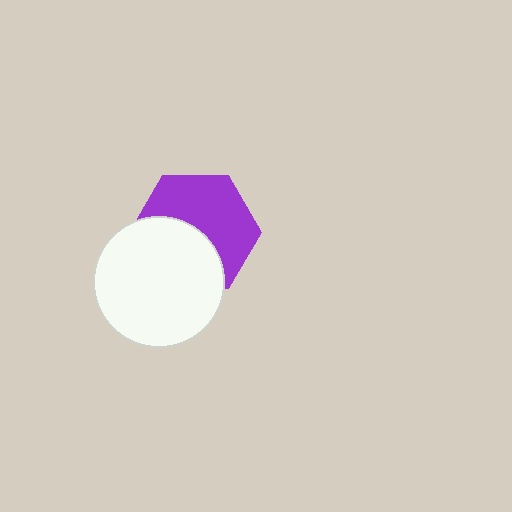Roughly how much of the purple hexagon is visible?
About half of it is visible (roughly 55%).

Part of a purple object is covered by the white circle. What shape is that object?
It is a hexagon.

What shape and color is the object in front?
The object in front is a white circle.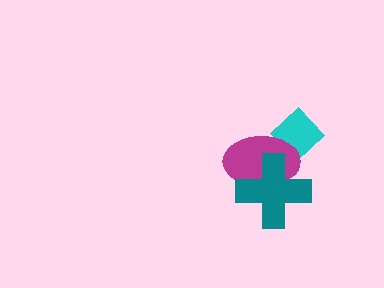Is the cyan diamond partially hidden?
Yes, it is partially covered by another shape.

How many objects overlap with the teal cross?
1 object overlaps with the teal cross.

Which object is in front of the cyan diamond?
The magenta ellipse is in front of the cyan diamond.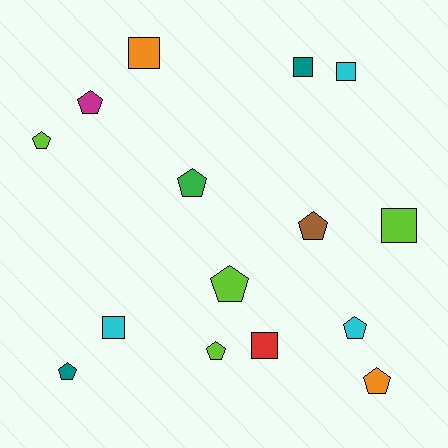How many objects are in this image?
There are 15 objects.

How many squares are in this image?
There are 6 squares.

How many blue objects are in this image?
There are no blue objects.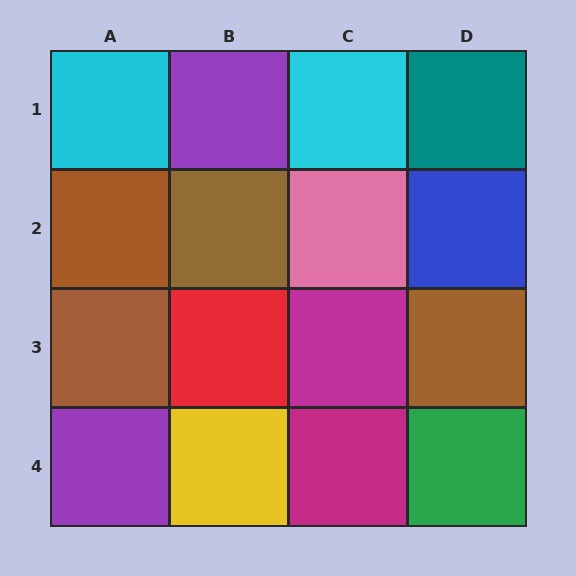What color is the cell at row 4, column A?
Purple.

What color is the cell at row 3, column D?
Brown.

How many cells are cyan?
2 cells are cyan.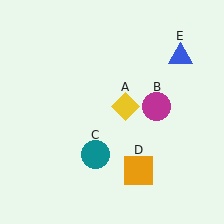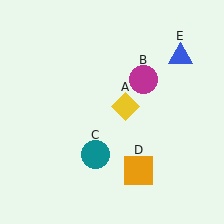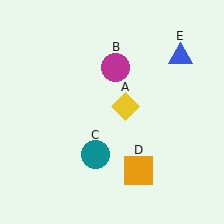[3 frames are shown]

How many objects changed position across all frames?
1 object changed position: magenta circle (object B).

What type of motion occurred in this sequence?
The magenta circle (object B) rotated counterclockwise around the center of the scene.